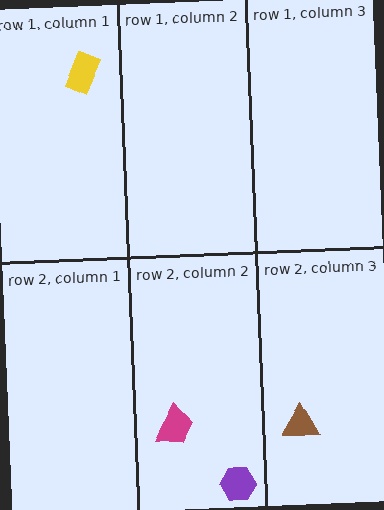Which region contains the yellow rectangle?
The row 1, column 1 region.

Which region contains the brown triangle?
The row 2, column 3 region.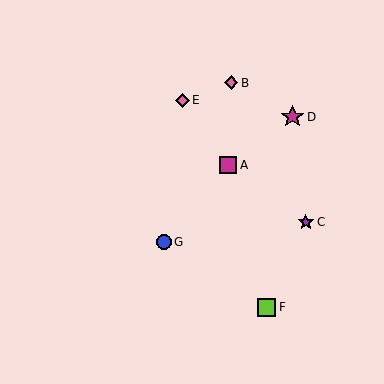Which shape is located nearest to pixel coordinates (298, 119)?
The magenta star (labeled D) at (292, 117) is nearest to that location.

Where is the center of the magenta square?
The center of the magenta square is at (228, 165).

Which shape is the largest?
The magenta star (labeled D) is the largest.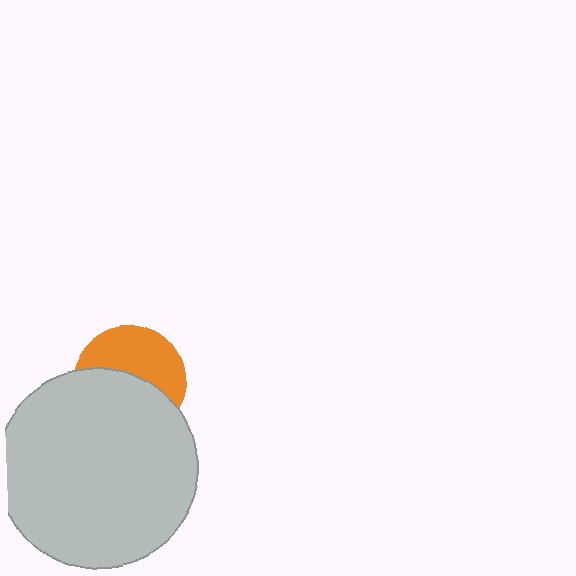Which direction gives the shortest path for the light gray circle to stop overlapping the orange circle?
Moving down gives the shortest separation.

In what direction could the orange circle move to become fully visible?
The orange circle could move up. That would shift it out from behind the light gray circle entirely.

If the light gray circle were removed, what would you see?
You would see the complete orange circle.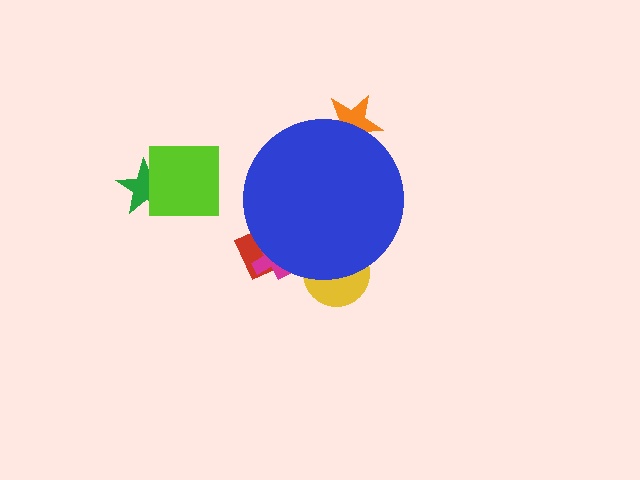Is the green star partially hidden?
No, the green star is fully visible.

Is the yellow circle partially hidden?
Yes, the yellow circle is partially hidden behind the blue circle.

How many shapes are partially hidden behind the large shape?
4 shapes are partially hidden.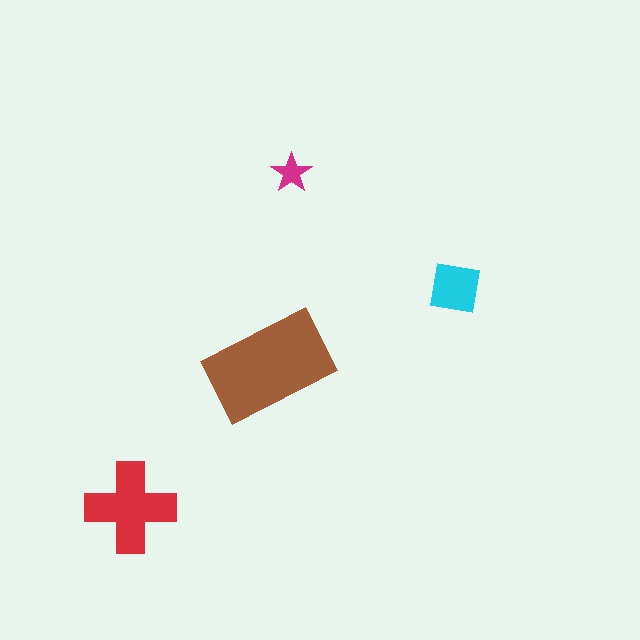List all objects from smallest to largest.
The magenta star, the cyan square, the red cross, the brown rectangle.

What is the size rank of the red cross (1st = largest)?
2nd.